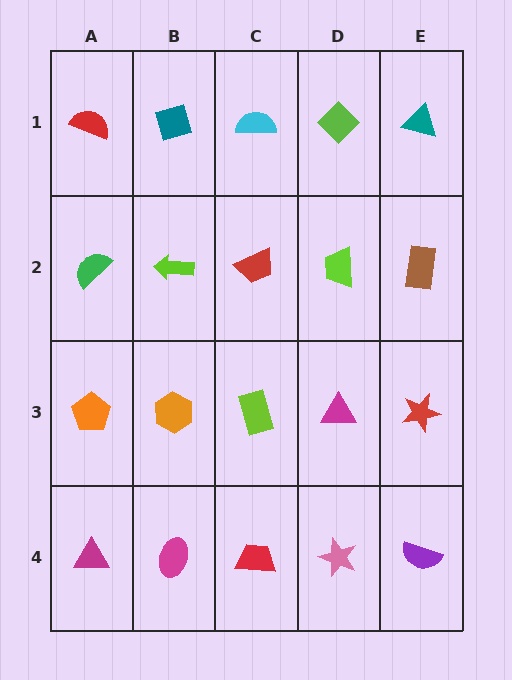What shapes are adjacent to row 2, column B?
A teal diamond (row 1, column B), an orange hexagon (row 3, column B), a green semicircle (row 2, column A), a red trapezoid (row 2, column C).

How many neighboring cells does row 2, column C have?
4.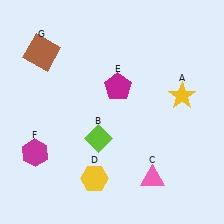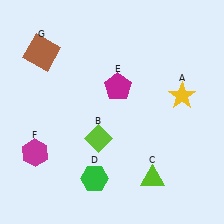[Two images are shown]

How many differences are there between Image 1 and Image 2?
There are 2 differences between the two images.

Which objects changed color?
C changed from pink to lime. D changed from yellow to green.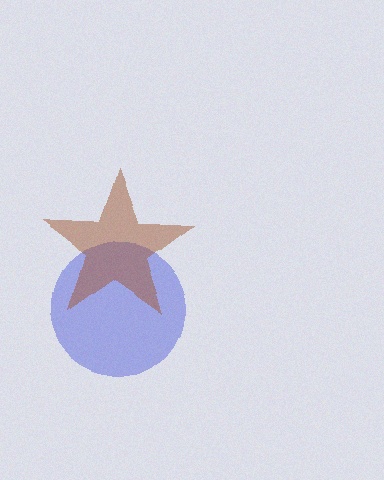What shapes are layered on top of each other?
The layered shapes are: a blue circle, a brown star.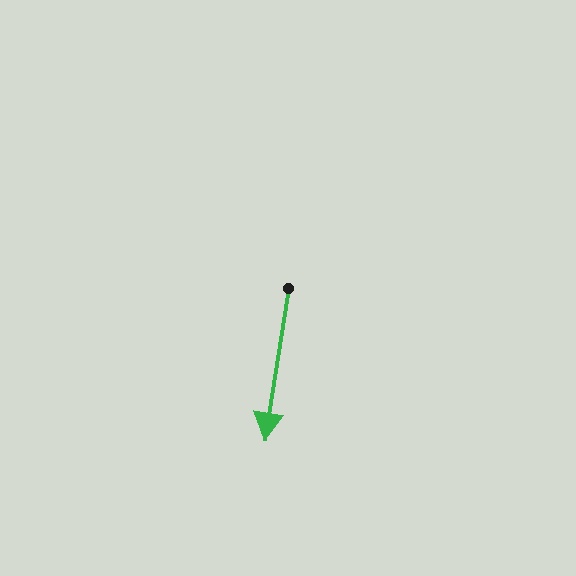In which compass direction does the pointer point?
South.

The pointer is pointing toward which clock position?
Roughly 6 o'clock.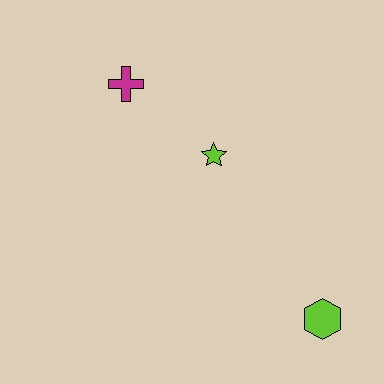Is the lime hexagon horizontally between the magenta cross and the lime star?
No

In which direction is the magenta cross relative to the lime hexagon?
The magenta cross is above the lime hexagon.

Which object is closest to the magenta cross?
The lime star is closest to the magenta cross.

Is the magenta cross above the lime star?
Yes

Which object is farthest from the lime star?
The lime hexagon is farthest from the lime star.